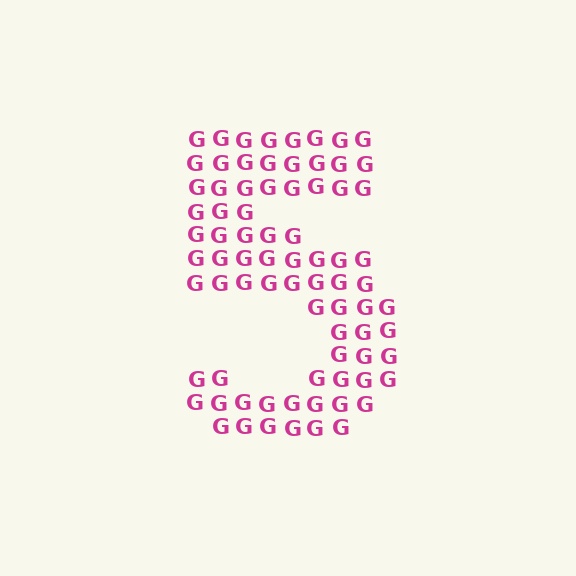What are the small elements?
The small elements are letter G's.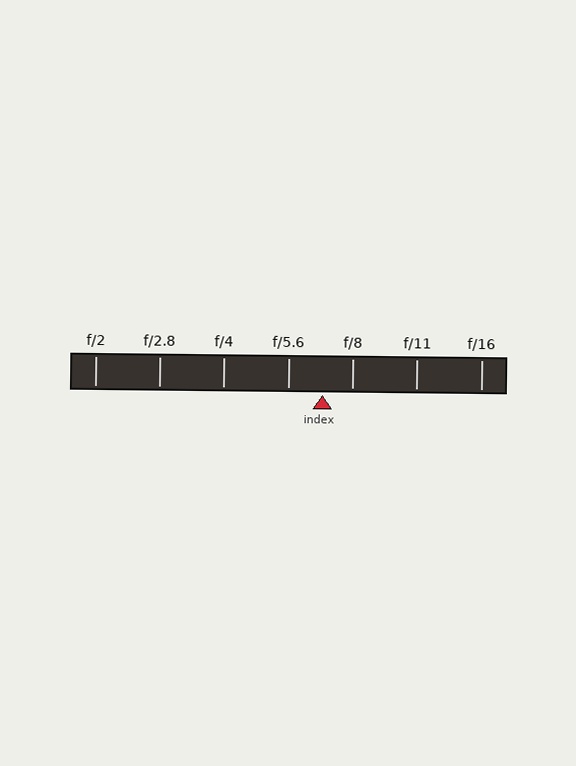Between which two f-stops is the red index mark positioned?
The index mark is between f/5.6 and f/8.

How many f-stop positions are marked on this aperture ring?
There are 7 f-stop positions marked.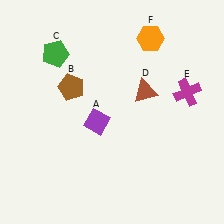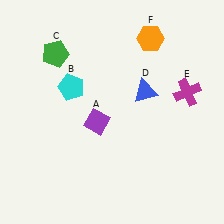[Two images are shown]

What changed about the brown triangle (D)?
In Image 1, D is brown. In Image 2, it changed to blue.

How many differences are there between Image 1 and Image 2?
There are 2 differences between the two images.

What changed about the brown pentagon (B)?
In Image 1, B is brown. In Image 2, it changed to cyan.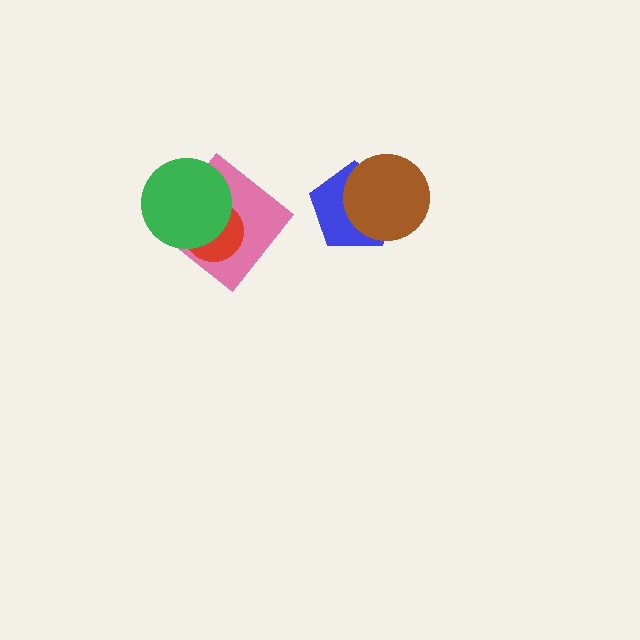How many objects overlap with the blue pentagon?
1 object overlaps with the blue pentagon.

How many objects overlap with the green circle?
2 objects overlap with the green circle.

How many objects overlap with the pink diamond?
2 objects overlap with the pink diamond.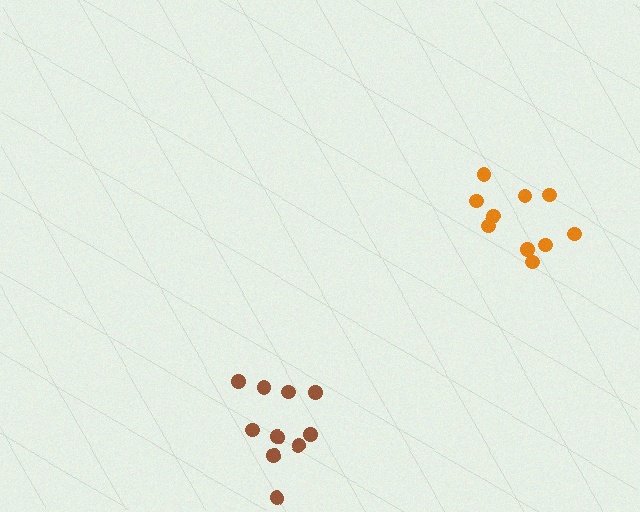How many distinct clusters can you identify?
There are 2 distinct clusters.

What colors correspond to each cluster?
The clusters are colored: orange, brown.